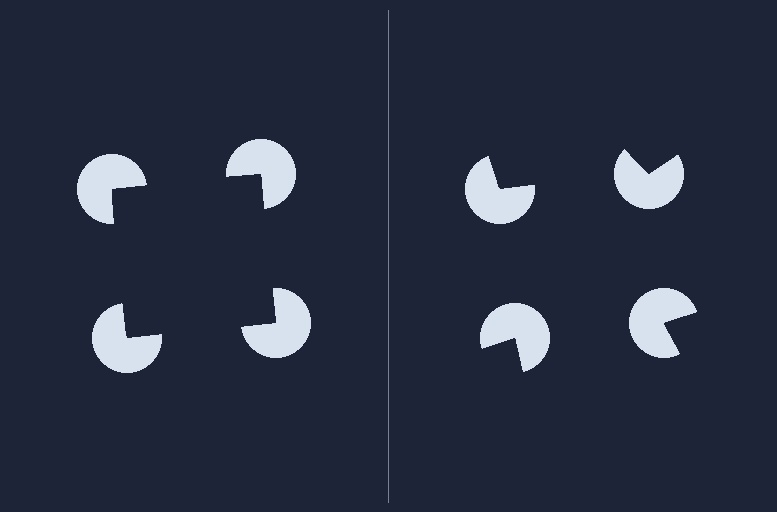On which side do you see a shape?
An illusory square appears on the left side. On the right side the wedge cuts are rotated, so no coherent shape forms.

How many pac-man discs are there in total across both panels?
8 — 4 on each side.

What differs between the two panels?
The pac-man discs are positioned identically on both sides; only the wedge orientations differ. On the left they align to a square; on the right they are misaligned.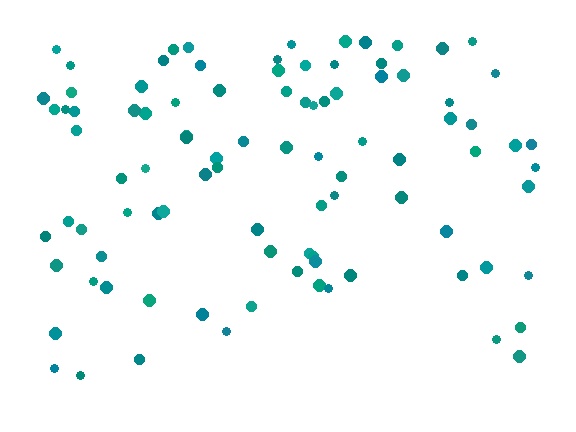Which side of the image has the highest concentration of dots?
The top.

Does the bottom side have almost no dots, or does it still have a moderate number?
Still a moderate number, just noticeably fewer than the top.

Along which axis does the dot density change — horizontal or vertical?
Vertical.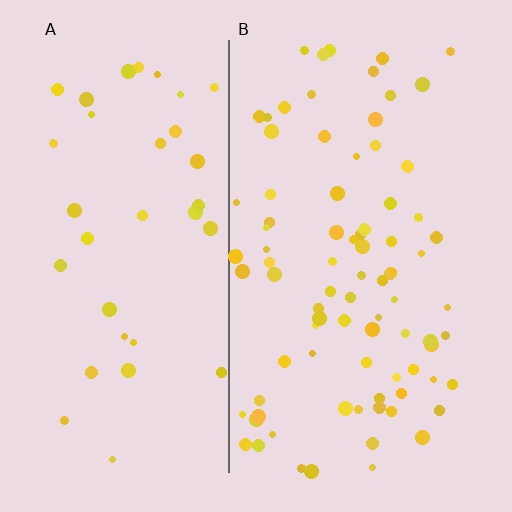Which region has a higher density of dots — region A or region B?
B (the right).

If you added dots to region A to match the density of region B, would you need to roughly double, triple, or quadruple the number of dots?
Approximately double.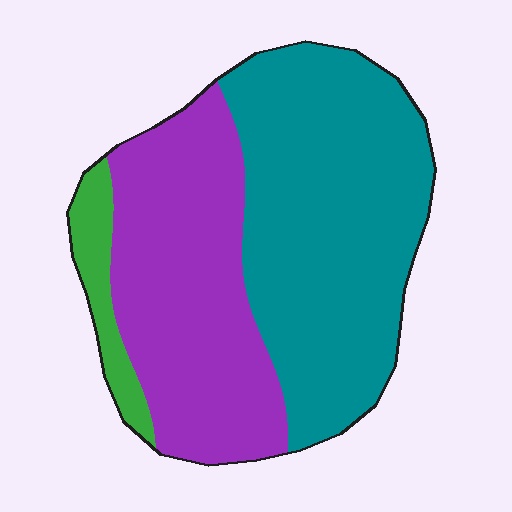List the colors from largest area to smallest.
From largest to smallest: teal, purple, green.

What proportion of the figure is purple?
Purple takes up about two fifths (2/5) of the figure.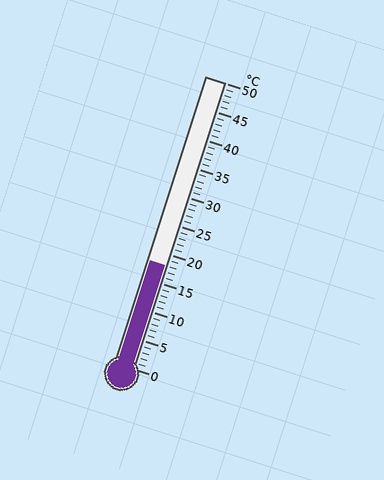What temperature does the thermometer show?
The thermometer shows approximately 18°C.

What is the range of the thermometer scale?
The thermometer scale ranges from 0°C to 50°C.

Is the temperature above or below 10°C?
The temperature is above 10°C.